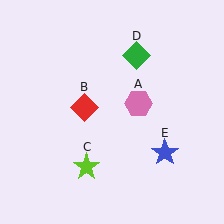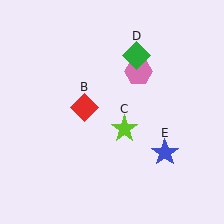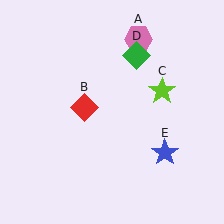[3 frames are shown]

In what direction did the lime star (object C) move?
The lime star (object C) moved up and to the right.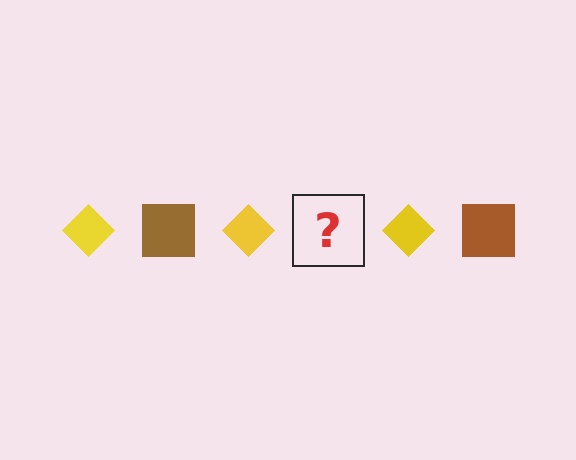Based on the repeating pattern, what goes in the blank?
The blank should be a brown square.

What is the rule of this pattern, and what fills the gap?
The rule is that the pattern alternates between yellow diamond and brown square. The gap should be filled with a brown square.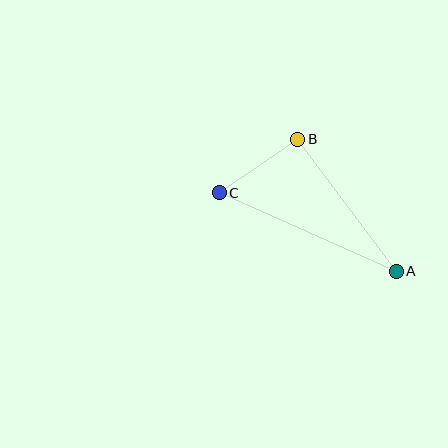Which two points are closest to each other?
Points B and C are closest to each other.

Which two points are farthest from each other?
Points A and C are farthest from each other.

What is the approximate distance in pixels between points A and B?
The distance between A and B is approximately 164 pixels.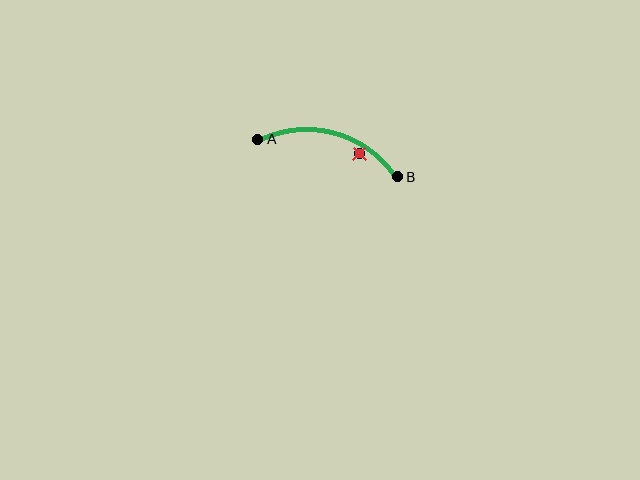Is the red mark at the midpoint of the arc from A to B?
No — the red mark does not lie on the arc at all. It sits slightly inside the curve.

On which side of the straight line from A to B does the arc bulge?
The arc bulges above the straight line connecting A and B.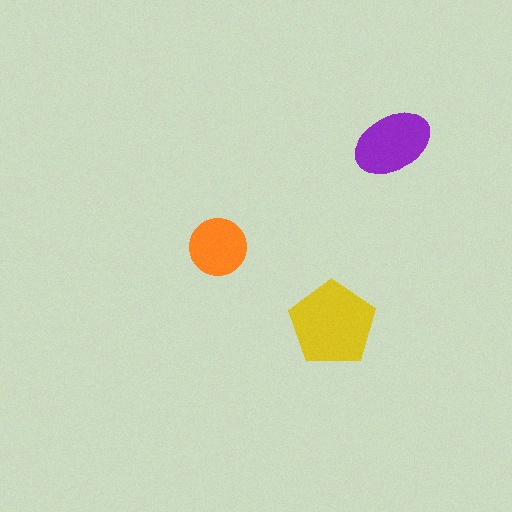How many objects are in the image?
There are 3 objects in the image.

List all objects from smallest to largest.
The orange circle, the purple ellipse, the yellow pentagon.